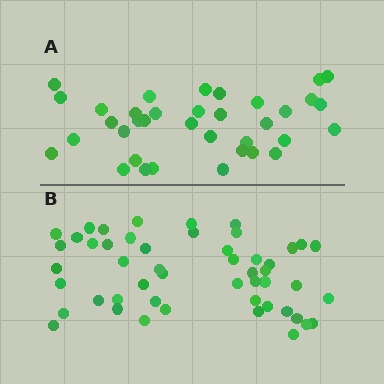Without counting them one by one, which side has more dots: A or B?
Region B (the bottom region) has more dots.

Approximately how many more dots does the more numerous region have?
Region B has approximately 15 more dots than region A.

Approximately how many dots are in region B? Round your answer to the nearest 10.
About 50 dots.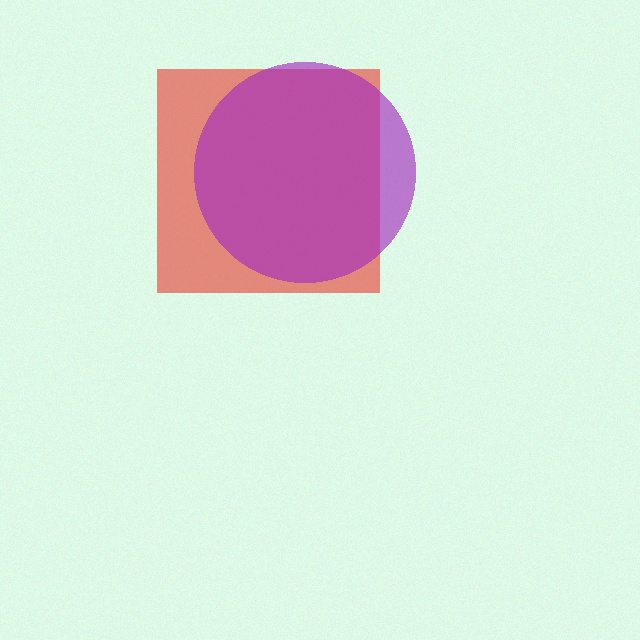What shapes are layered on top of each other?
The layered shapes are: a red square, a purple circle.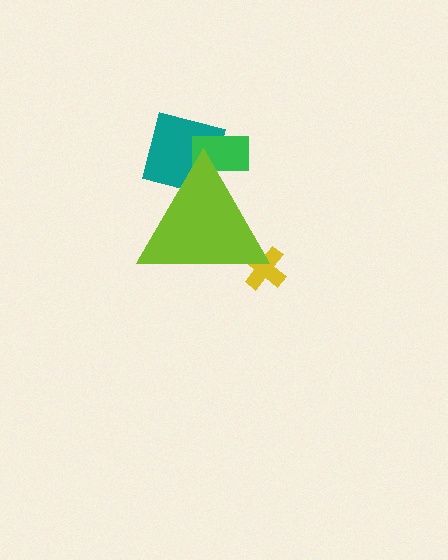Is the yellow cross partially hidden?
Yes, the yellow cross is partially hidden behind the lime triangle.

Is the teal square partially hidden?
Yes, the teal square is partially hidden behind the lime triangle.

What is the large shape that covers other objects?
A lime triangle.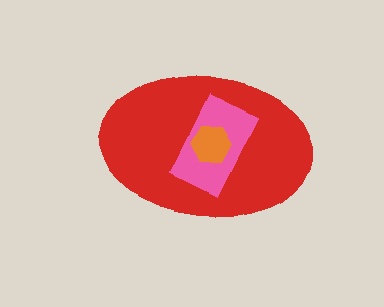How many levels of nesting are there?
3.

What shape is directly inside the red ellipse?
The pink rectangle.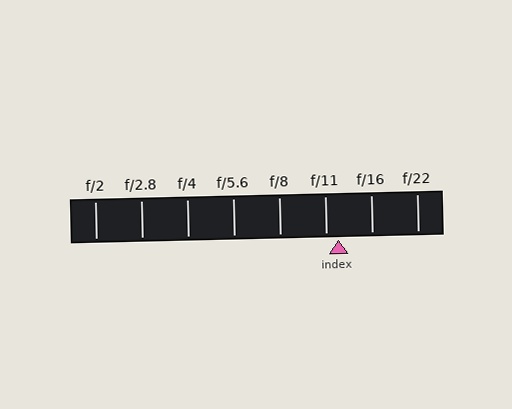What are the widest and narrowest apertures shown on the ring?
The widest aperture shown is f/2 and the narrowest is f/22.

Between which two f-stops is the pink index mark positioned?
The index mark is between f/11 and f/16.